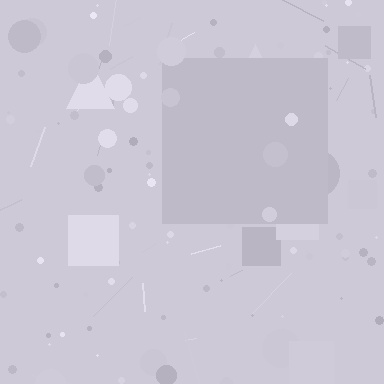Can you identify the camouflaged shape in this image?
The camouflaged shape is a square.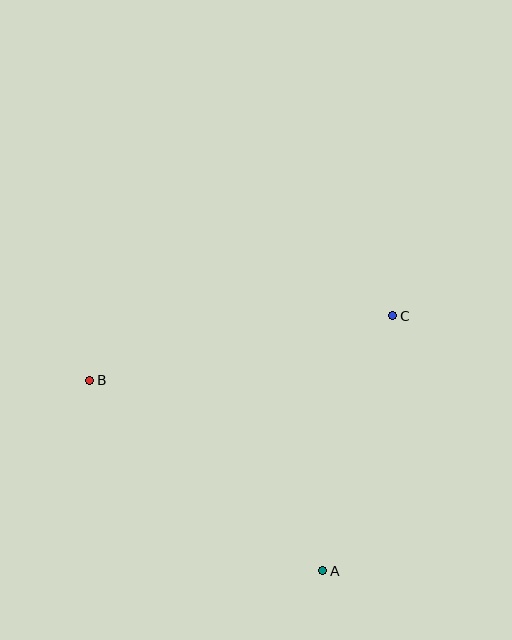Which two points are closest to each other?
Points A and C are closest to each other.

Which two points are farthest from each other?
Points B and C are farthest from each other.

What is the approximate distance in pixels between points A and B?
The distance between A and B is approximately 301 pixels.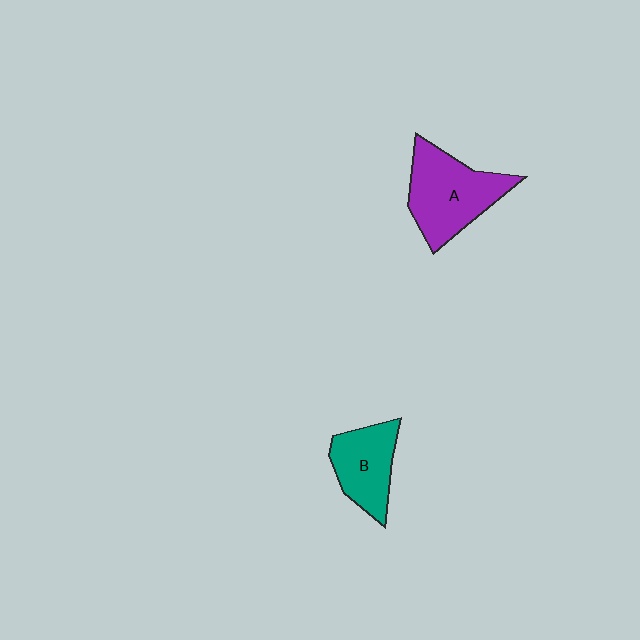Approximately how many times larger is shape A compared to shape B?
Approximately 1.4 times.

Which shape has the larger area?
Shape A (purple).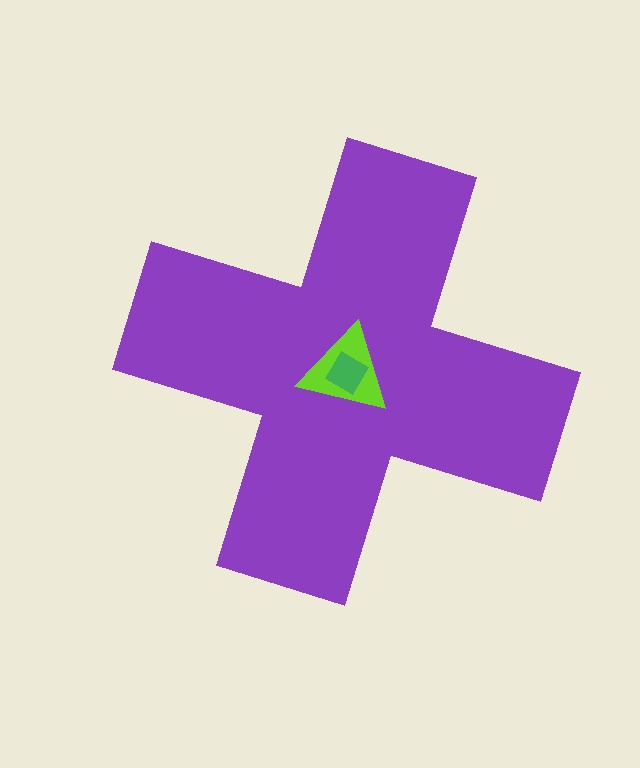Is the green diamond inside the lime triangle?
Yes.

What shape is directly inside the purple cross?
The lime triangle.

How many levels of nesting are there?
3.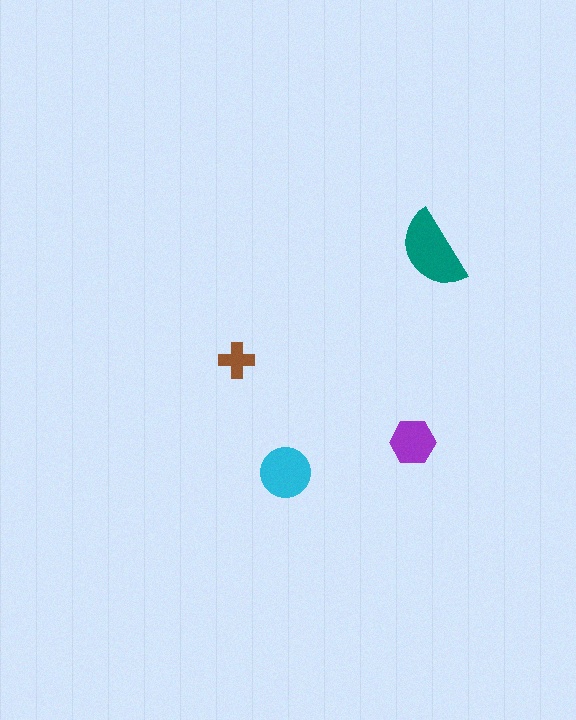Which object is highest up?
The teal semicircle is topmost.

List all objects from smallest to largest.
The brown cross, the purple hexagon, the cyan circle, the teal semicircle.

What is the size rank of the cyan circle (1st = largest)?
2nd.